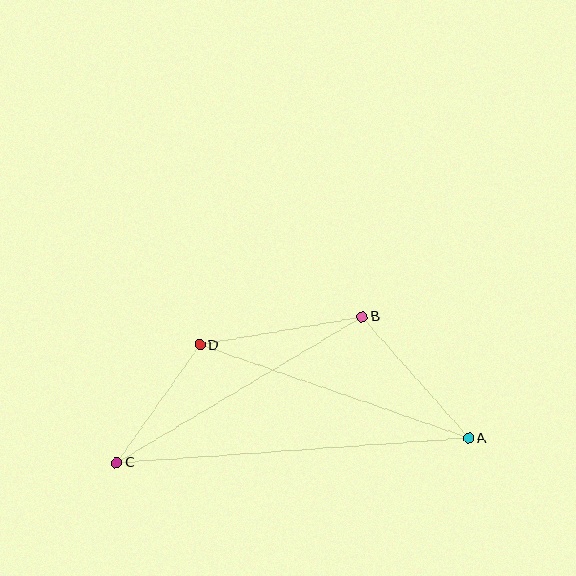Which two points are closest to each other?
Points C and D are closest to each other.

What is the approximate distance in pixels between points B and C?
The distance between B and C is approximately 285 pixels.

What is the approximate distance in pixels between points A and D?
The distance between A and D is approximately 284 pixels.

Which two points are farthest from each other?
Points A and C are farthest from each other.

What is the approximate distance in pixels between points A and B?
The distance between A and B is approximately 161 pixels.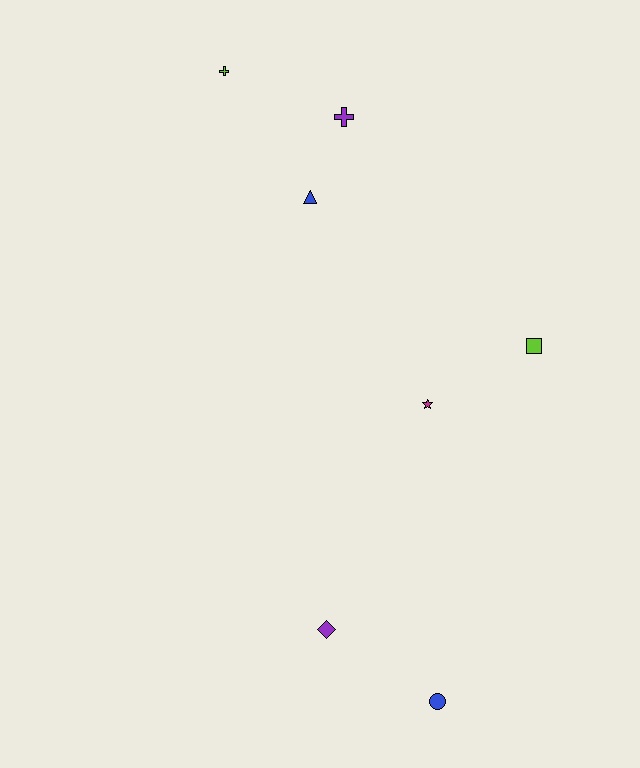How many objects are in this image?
There are 7 objects.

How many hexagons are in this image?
There are no hexagons.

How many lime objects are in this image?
There are 2 lime objects.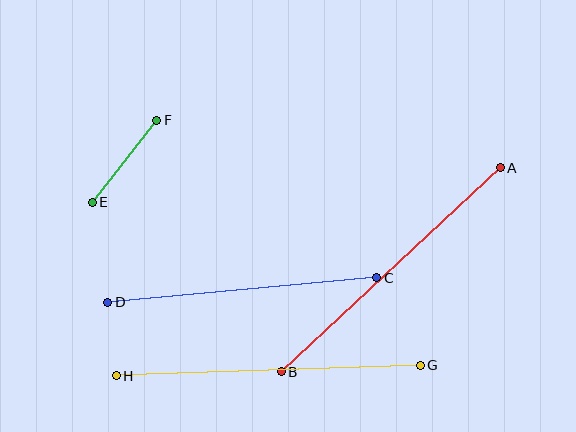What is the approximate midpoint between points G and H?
The midpoint is at approximately (268, 371) pixels.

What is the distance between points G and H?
The distance is approximately 304 pixels.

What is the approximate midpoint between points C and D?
The midpoint is at approximately (242, 290) pixels.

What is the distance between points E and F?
The distance is approximately 104 pixels.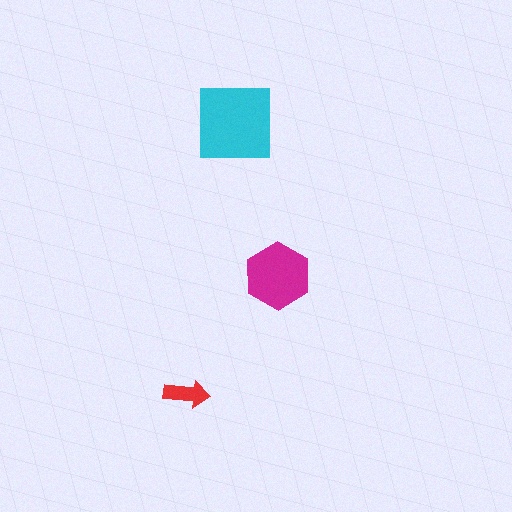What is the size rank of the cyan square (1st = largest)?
1st.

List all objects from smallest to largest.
The red arrow, the magenta hexagon, the cyan square.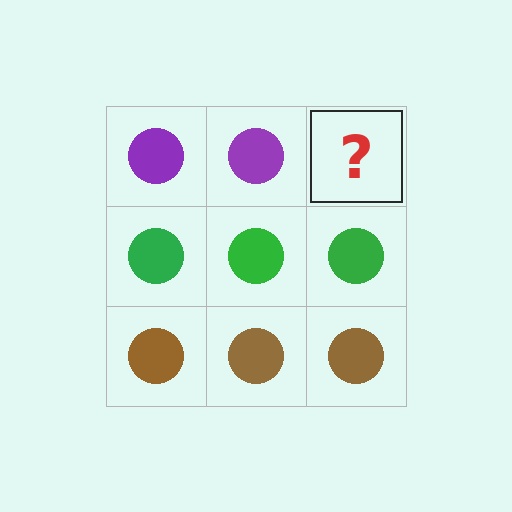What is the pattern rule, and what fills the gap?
The rule is that each row has a consistent color. The gap should be filled with a purple circle.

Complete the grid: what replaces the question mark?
The question mark should be replaced with a purple circle.